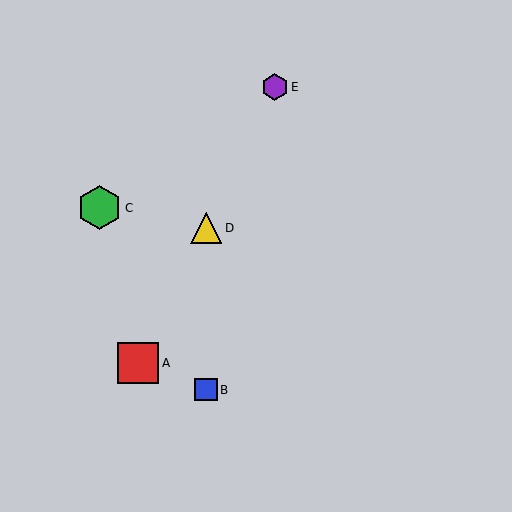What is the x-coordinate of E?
Object E is at x≈275.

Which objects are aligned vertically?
Objects B, D are aligned vertically.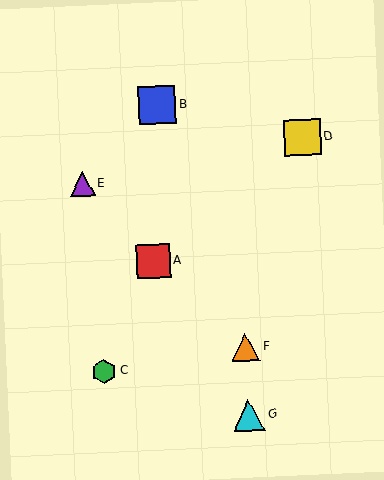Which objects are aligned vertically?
Objects F, G are aligned vertically.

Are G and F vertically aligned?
Yes, both are at x≈249.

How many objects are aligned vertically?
2 objects (F, G) are aligned vertically.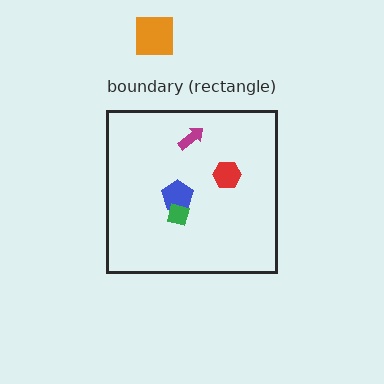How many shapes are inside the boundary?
4 inside, 1 outside.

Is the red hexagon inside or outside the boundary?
Inside.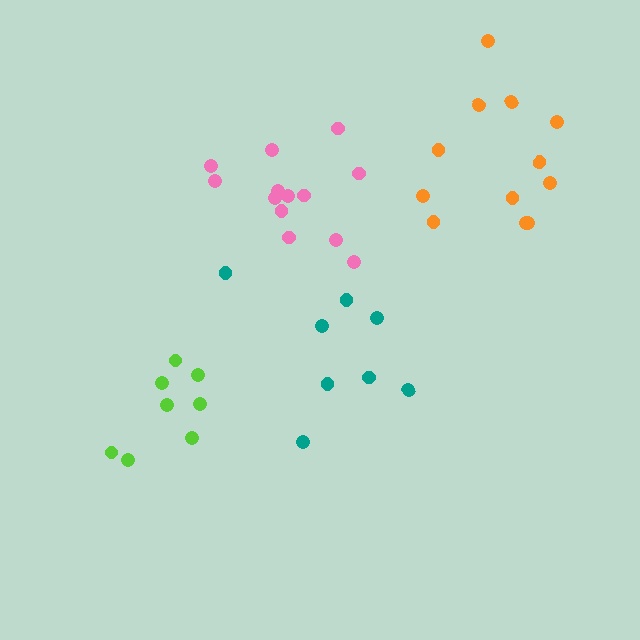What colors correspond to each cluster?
The clusters are colored: teal, lime, orange, pink.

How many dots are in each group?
Group 1: 8 dots, Group 2: 8 dots, Group 3: 12 dots, Group 4: 13 dots (41 total).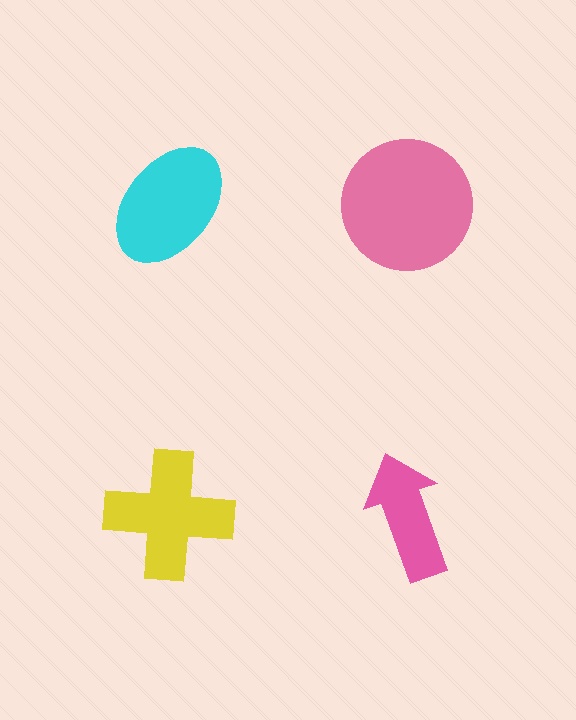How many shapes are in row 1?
2 shapes.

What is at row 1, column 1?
A cyan ellipse.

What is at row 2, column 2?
A pink arrow.